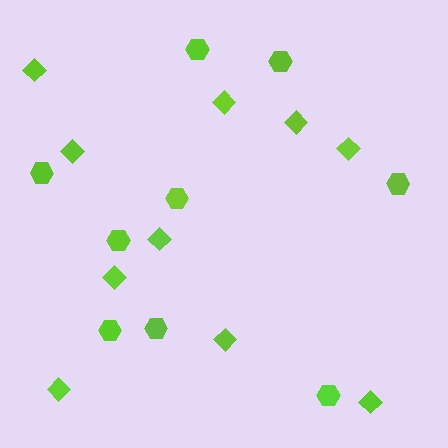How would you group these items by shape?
There are 2 groups: one group of hexagons (9) and one group of diamonds (10).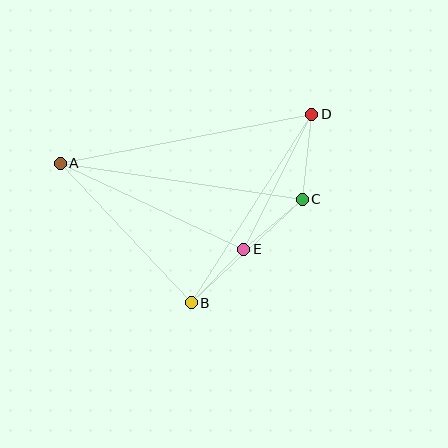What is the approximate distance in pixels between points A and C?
The distance between A and C is approximately 245 pixels.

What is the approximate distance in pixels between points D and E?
The distance between D and E is approximately 151 pixels.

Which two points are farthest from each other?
Points A and D are farthest from each other.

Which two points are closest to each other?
Points B and E are closest to each other.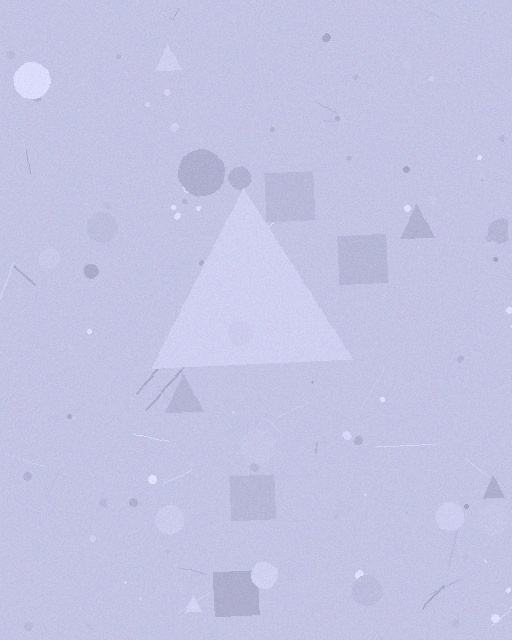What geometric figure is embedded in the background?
A triangle is embedded in the background.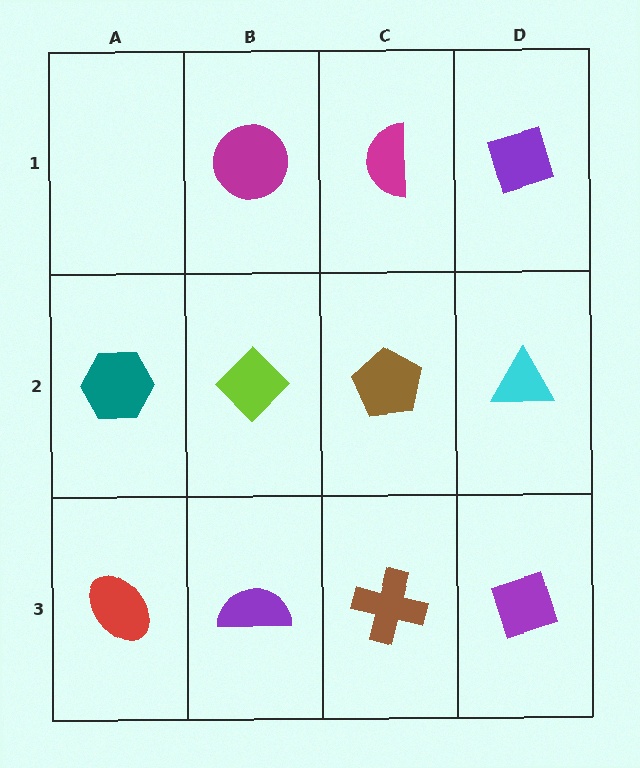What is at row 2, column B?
A lime diamond.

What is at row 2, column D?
A cyan triangle.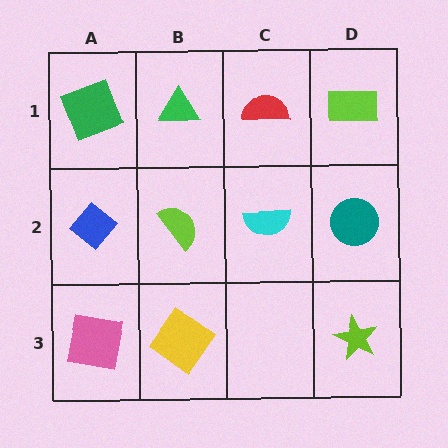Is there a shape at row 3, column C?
No, that cell is empty.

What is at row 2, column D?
A teal circle.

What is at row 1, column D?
A lime rectangle.